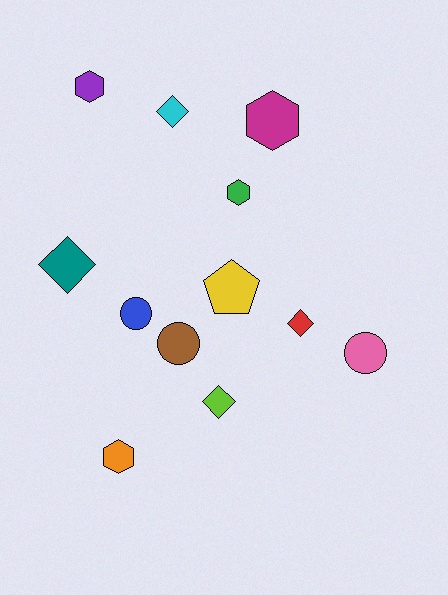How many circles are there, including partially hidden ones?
There are 3 circles.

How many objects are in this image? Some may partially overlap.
There are 12 objects.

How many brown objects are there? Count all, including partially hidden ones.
There is 1 brown object.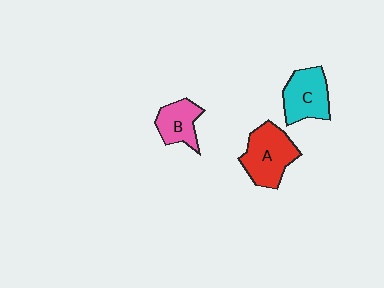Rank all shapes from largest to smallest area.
From largest to smallest: A (red), C (cyan), B (pink).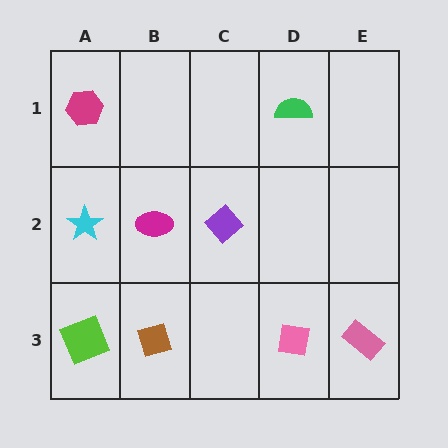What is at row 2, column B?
A magenta ellipse.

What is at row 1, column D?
A green semicircle.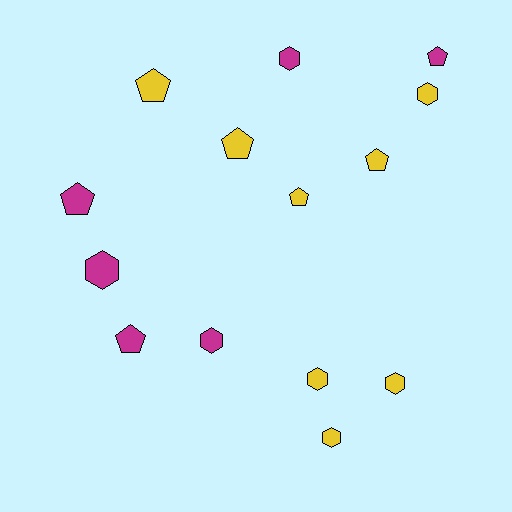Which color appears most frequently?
Yellow, with 8 objects.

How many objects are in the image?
There are 14 objects.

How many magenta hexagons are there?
There are 3 magenta hexagons.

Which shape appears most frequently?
Pentagon, with 7 objects.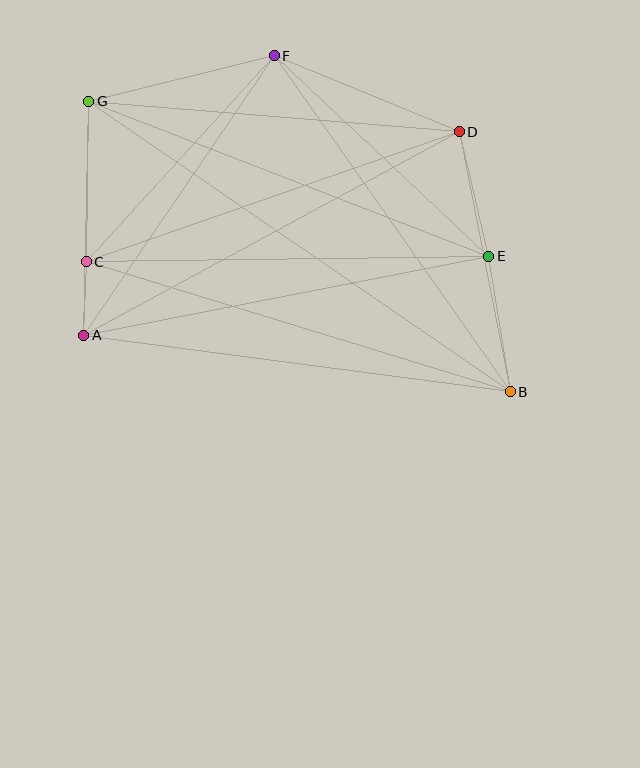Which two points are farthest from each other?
Points B and G are farthest from each other.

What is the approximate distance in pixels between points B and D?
The distance between B and D is approximately 265 pixels.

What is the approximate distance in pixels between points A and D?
The distance between A and D is approximately 427 pixels.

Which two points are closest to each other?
Points A and C are closest to each other.